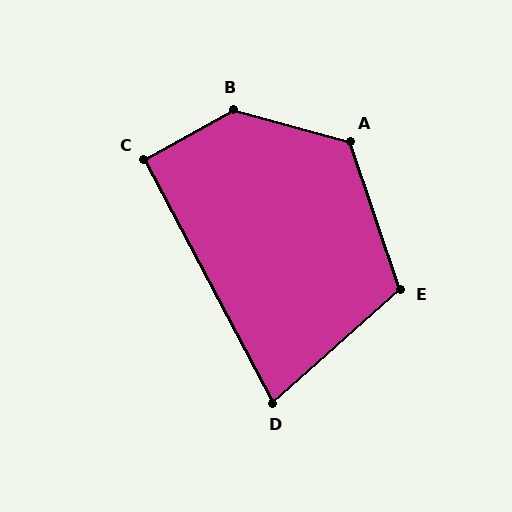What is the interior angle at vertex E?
Approximately 113 degrees (obtuse).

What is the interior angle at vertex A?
Approximately 124 degrees (obtuse).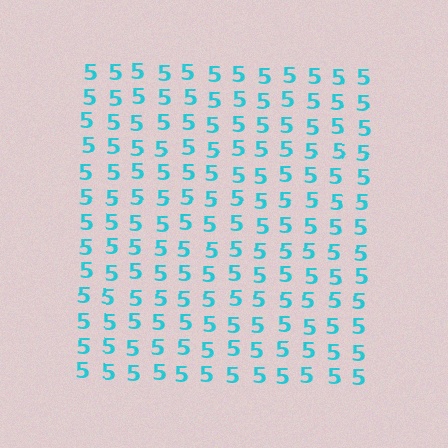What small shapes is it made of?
It is made of small digit 5's.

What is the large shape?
The large shape is a square.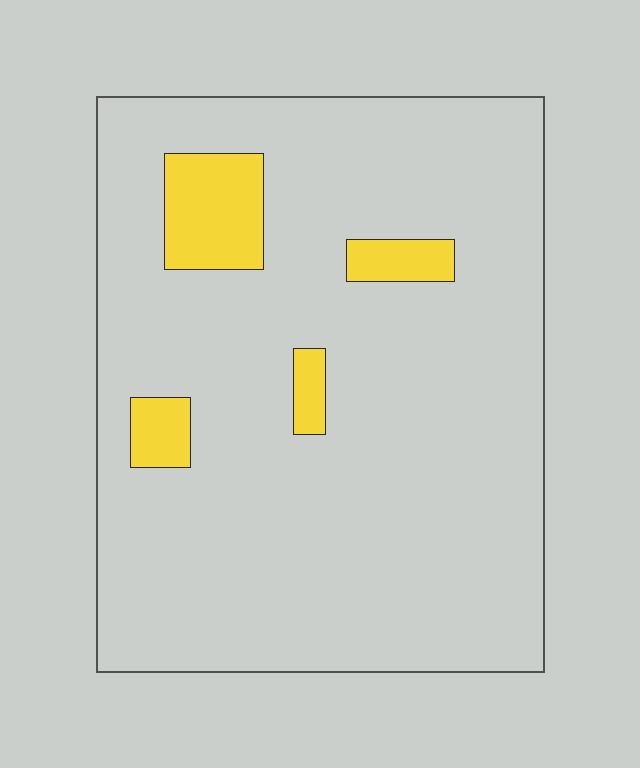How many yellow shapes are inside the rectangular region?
4.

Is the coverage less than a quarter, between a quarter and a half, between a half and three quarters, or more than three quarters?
Less than a quarter.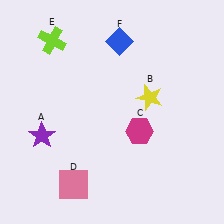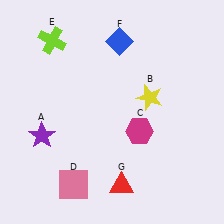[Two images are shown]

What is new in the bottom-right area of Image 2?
A red triangle (G) was added in the bottom-right area of Image 2.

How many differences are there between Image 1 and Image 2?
There is 1 difference between the two images.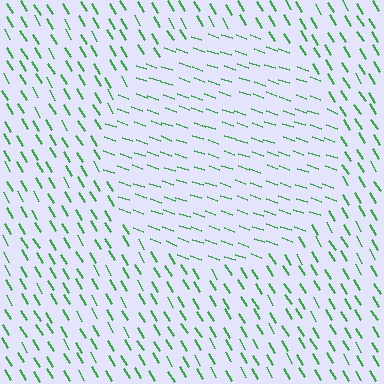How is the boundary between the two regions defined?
The boundary is defined purely by a change in line orientation (approximately 40 degrees difference). All lines are the same color and thickness.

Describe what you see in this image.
The image is filled with small green line segments. A circle region in the image has lines oriented differently from the surrounding lines, creating a visible texture boundary.